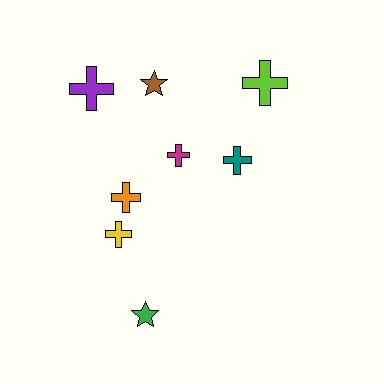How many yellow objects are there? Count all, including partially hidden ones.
There is 1 yellow object.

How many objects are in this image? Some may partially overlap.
There are 8 objects.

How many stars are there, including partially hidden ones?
There are 2 stars.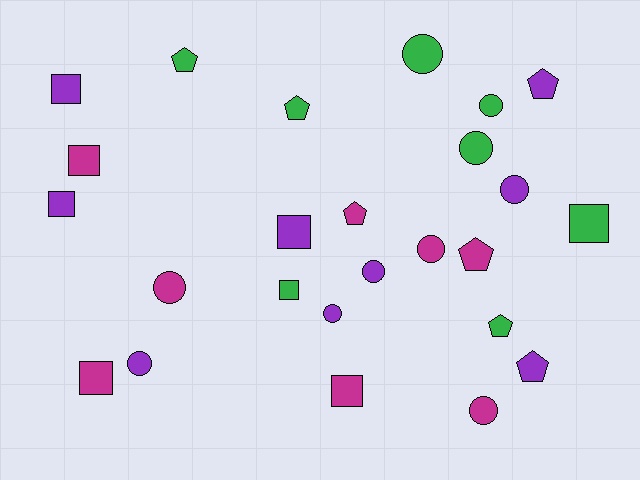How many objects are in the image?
There are 25 objects.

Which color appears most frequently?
Purple, with 9 objects.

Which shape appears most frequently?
Circle, with 10 objects.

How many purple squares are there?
There are 3 purple squares.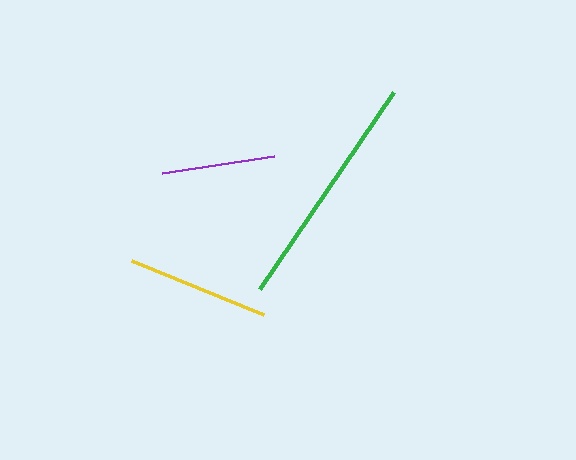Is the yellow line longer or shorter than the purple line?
The yellow line is longer than the purple line.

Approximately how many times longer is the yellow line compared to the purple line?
The yellow line is approximately 1.3 times the length of the purple line.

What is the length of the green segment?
The green segment is approximately 238 pixels long.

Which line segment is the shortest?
The purple line is the shortest at approximately 113 pixels.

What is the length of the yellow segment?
The yellow segment is approximately 143 pixels long.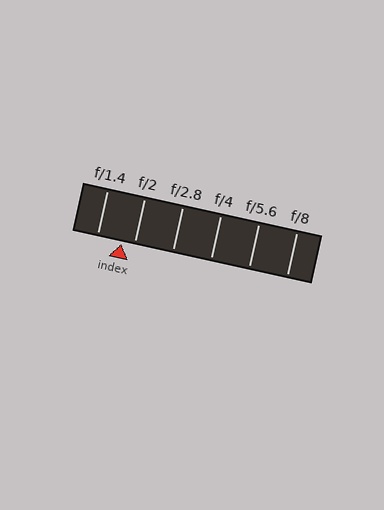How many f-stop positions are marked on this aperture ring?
There are 6 f-stop positions marked.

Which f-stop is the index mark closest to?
The index mark is closest to f/2.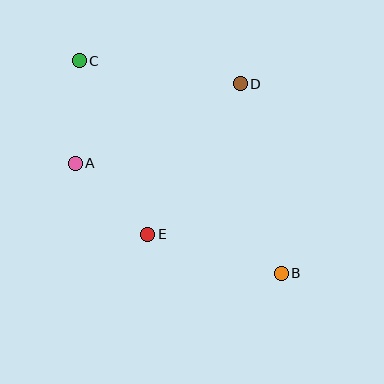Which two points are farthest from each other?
Points B and C are farthest from each other.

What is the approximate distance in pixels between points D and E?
The distance between D and E is approximately 177 pixels.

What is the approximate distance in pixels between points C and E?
The distance between C and E is approximately 187 pixels.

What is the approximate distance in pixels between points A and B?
The distance between A and B is approximately 233 pixels.